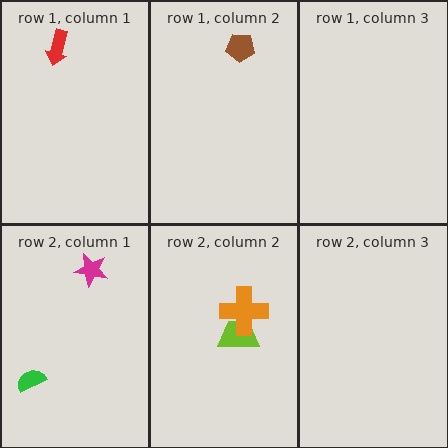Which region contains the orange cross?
The row 2, column 2 region.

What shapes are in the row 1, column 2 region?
The brown pentagon.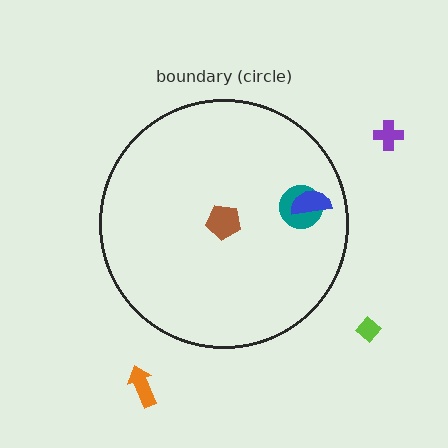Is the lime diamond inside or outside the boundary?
Outside.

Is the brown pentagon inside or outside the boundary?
Inside.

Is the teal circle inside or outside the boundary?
Inside.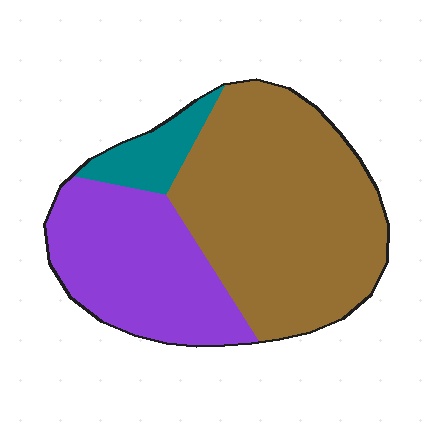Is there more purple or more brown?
Brown.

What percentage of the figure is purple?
Purple covers roughly 35% of the figure.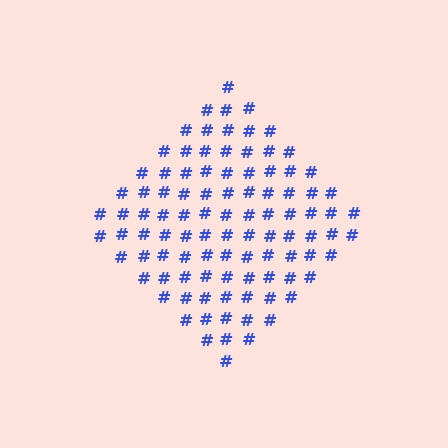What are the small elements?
The small elements are hash symbols.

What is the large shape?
The large shape is a diamond.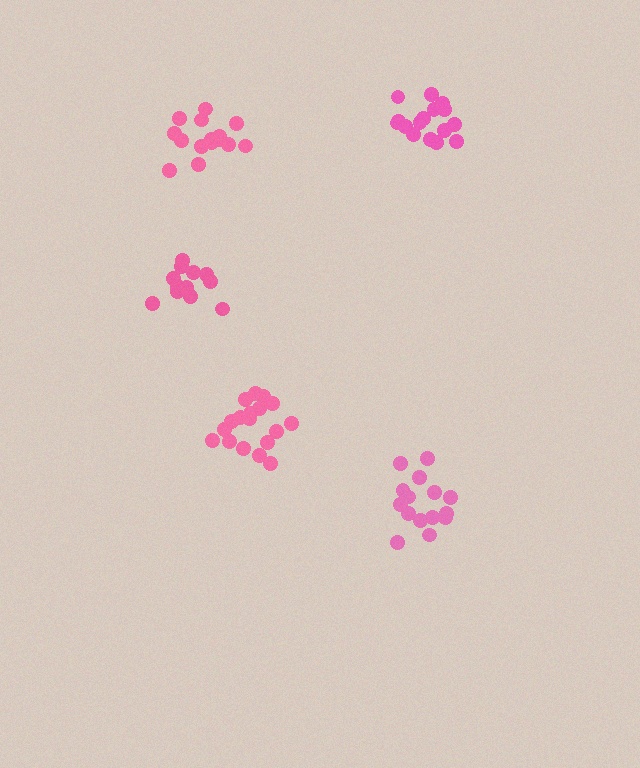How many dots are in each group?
Group 1: 12 dots, Group 2: 15 dots, Group 3: 18 dots, Group 4: 15 dots, Group 5: 17 dots (77 total).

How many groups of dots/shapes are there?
There are 5 groups.